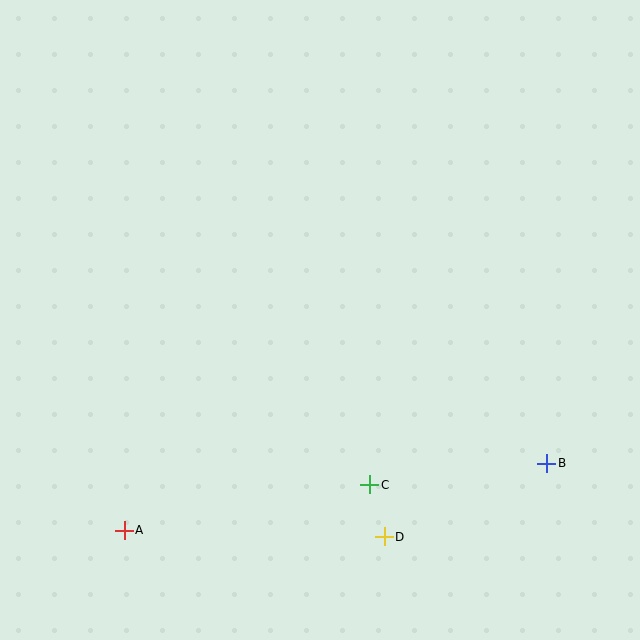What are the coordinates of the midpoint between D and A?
The midpoint between D and A is at (254, 534).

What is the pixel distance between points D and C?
The distance between D and C is 54 pixels.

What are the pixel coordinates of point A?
Point A is at (124, 530).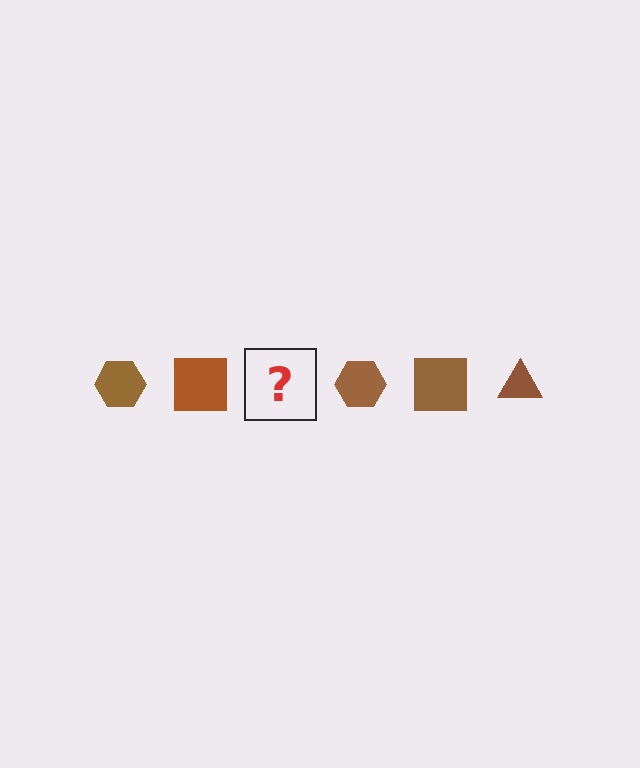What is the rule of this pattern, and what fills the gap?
The rule is that the pattern cycles through hexagon, square, triangle shapes in brown. The gap should be filled with a brown triangle.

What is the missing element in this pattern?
The missing element is a brown triangle.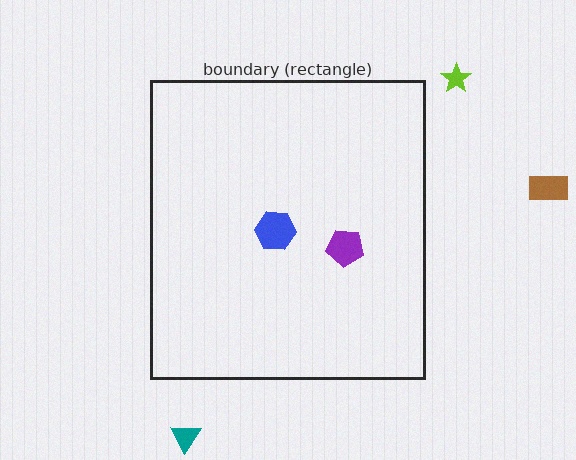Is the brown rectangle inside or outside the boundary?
Outside.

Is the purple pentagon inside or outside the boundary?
Inside.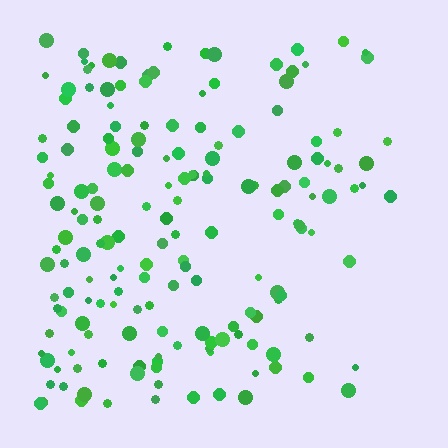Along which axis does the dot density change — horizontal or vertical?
Horizontal.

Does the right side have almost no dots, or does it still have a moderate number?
Still a moderate number, just noticeably fewer than the left.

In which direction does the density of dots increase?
From right to left, with the left side densest.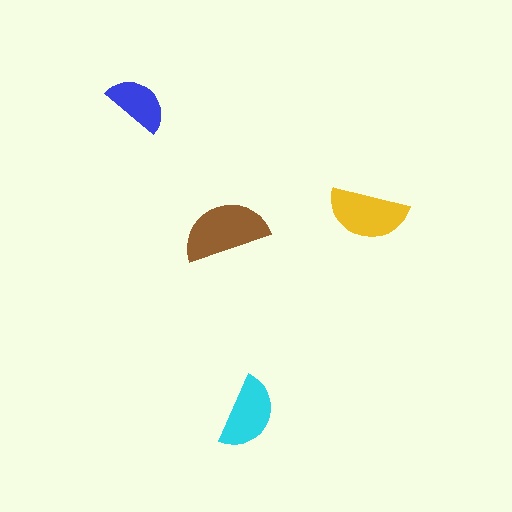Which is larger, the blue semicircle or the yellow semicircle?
The yellow one.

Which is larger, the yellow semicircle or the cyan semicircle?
The yellow one.